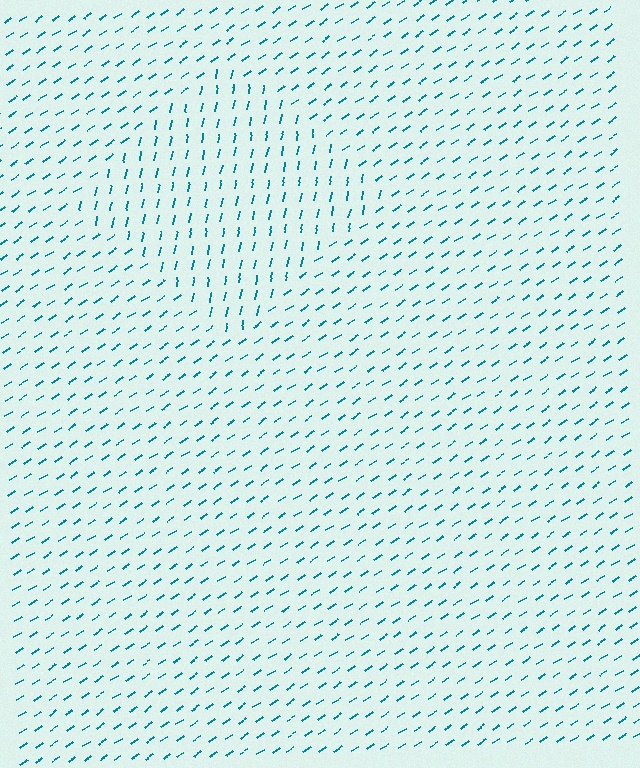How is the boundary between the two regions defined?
The boundary is defined purely by a change in line orientation (approximately 45 degrees difference). All lines are the same color and thickness.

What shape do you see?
I see a diamond.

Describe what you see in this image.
The image is filled with small teal line segments. A diamond region in the image has lines oriented differently from the surrounding lines, creating a visible texture boundary.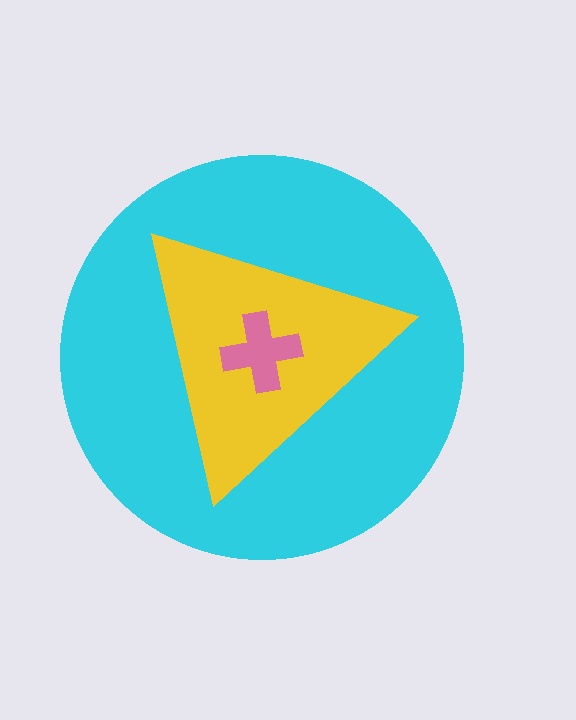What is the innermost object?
The pink cross.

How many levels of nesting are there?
3.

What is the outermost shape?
The cyan circle.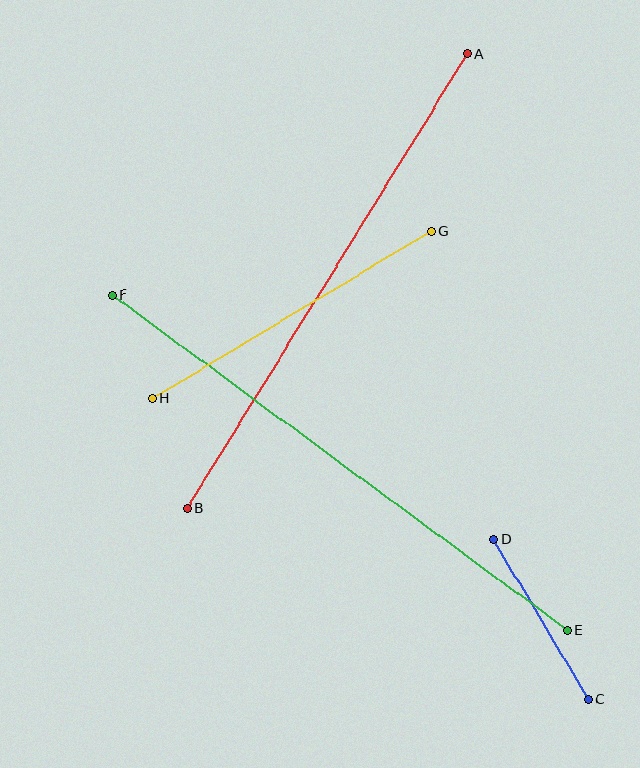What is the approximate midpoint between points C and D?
The midpoint is at approximately (541, 619) pixels.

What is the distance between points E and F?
The distance is approximately 565 pixels.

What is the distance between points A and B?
The distance is approximately 534 pixels.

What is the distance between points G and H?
The distance is approximately 325 pixels.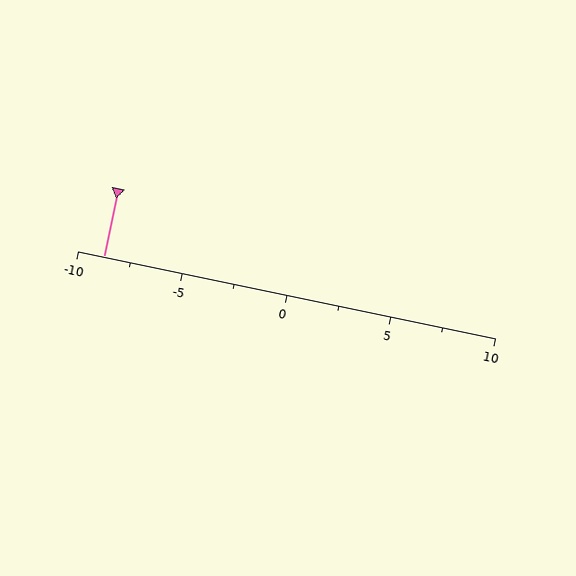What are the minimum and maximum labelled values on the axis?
The axis runs from -10 to 10.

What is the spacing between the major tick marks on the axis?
The major ticks are spaced 5 apart.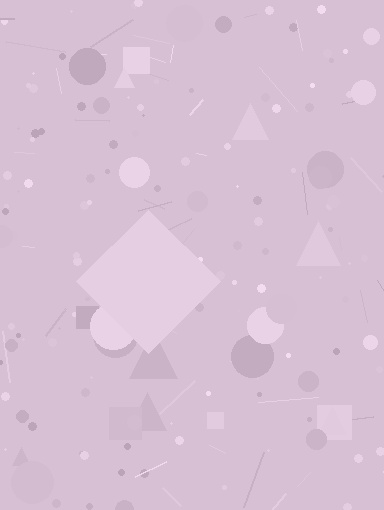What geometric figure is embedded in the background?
A diamond is embedded in the background.